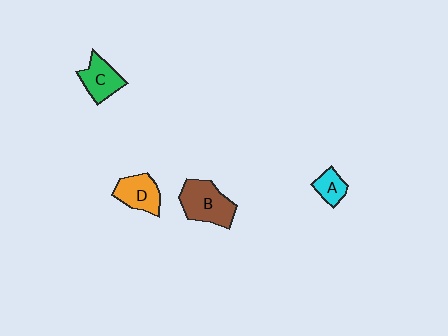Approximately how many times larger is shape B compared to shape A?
Approximately 2.2 times.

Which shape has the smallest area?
Shape A (cyan).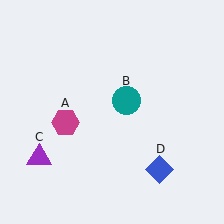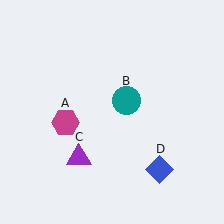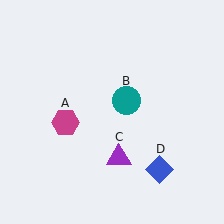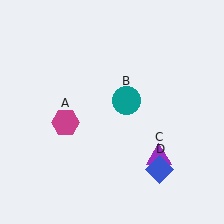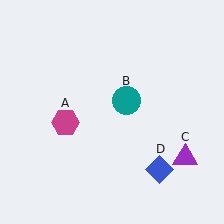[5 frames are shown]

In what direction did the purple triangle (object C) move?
The purple triangle (object C) moved right.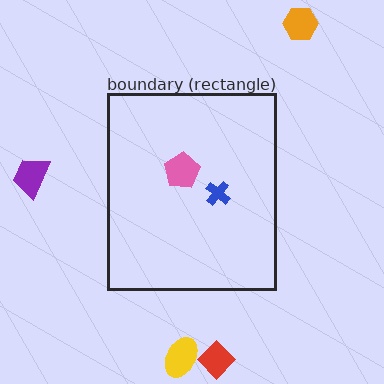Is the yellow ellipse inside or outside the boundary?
Outside.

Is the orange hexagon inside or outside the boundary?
Outside.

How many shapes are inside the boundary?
2 inside, 4 outside.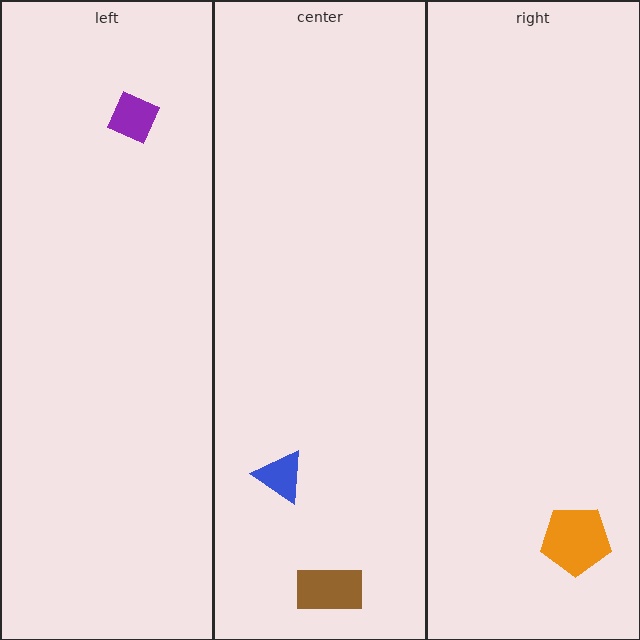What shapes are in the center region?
The blue triangle, the brown rectangle.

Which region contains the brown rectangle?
The center region.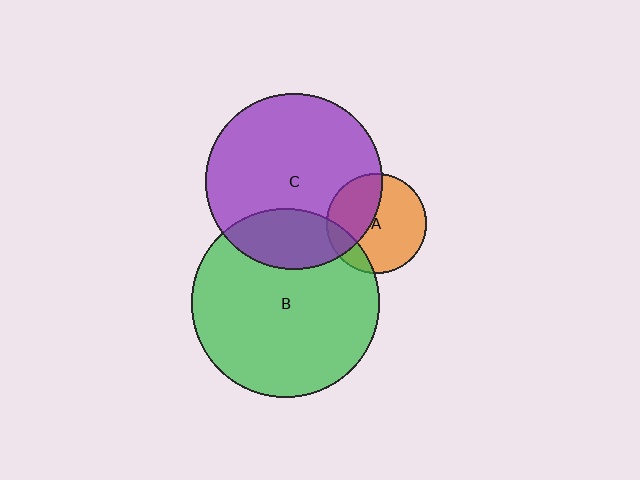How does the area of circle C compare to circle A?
Approximately 3.1 times.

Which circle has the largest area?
Circle B (green).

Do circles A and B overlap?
Yes.